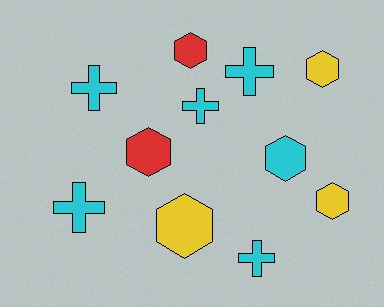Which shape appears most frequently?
Hexagon, with 6 objects.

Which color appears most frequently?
Cyan, with 6 objects.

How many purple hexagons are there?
There are no purple hexagons.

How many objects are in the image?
There are 11 objects.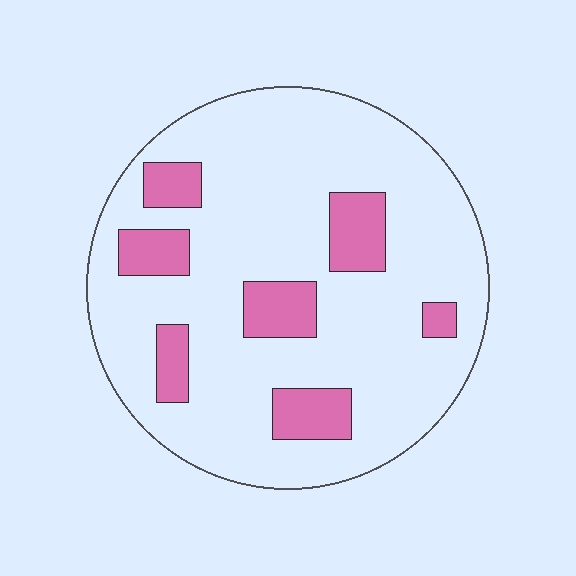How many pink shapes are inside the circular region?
7.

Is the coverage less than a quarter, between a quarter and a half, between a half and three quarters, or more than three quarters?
Less than a quarter.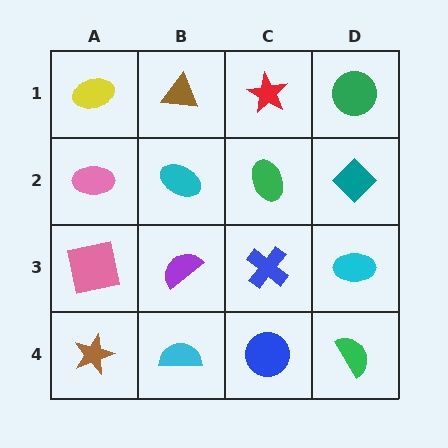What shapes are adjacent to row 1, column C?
A green ellipse (row 2, column C), a brown triangle (row 1, column B), a green circle (row 1, column D).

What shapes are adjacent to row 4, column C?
A blue cross (row 3, column C), a cyan semicircle (row 4, column B), a green semicircle (row 4, column D).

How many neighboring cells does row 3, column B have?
4.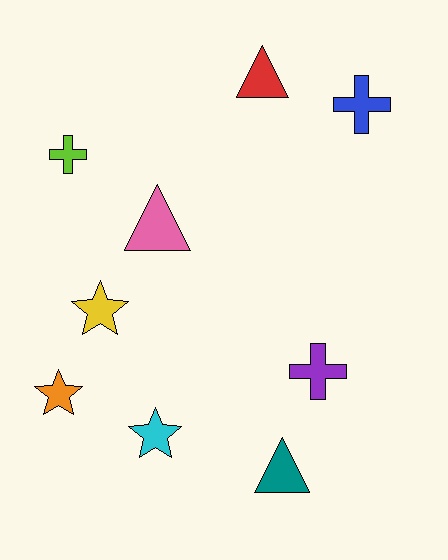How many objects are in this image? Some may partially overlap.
There are 9 objects.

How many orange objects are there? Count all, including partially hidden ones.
There is 1 orange object.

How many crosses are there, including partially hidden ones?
There are 3 crosses.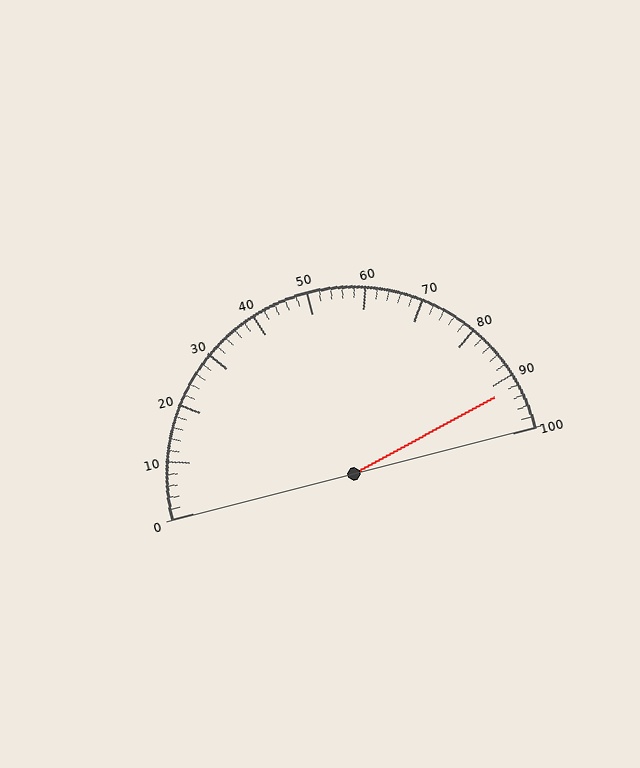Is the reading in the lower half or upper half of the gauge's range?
The reading is in the upper half of the range (0 to 100).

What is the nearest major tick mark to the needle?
The nearest major tick mark is 90.